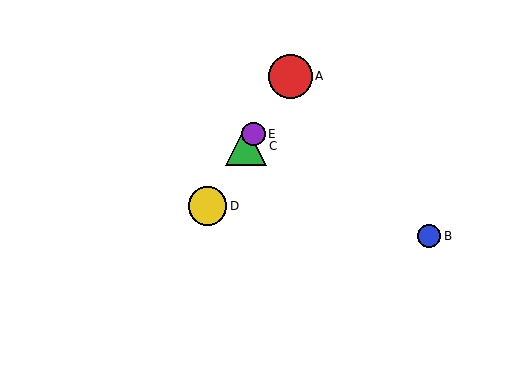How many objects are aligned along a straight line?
4 objects (A, C, D, E) are aligned along a straight line.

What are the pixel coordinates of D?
Object D is at (208, 206).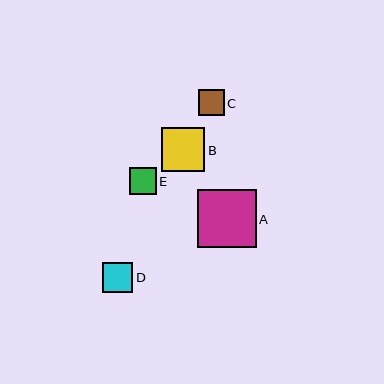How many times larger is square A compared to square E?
Square A is approximately 2.2 times the size of square E.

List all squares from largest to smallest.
From largest to smallest: A, B, D, E, C.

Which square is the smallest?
Square C is the smallest with a size of approximately 26 pixels.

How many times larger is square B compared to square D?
Square B is approximately 1.5 times the size of square D.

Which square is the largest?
Square A is the largest with a size of approximately 59 pixels.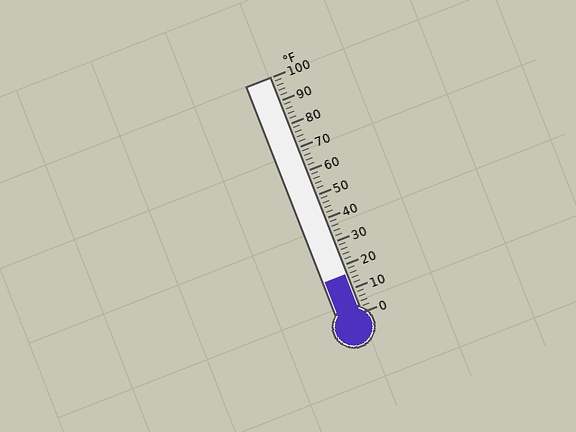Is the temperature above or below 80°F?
The temperature is below 80°F.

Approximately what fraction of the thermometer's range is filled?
The thermometer is filled to approximately 15% of its range.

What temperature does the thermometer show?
The thermometer shows approximately 16°F.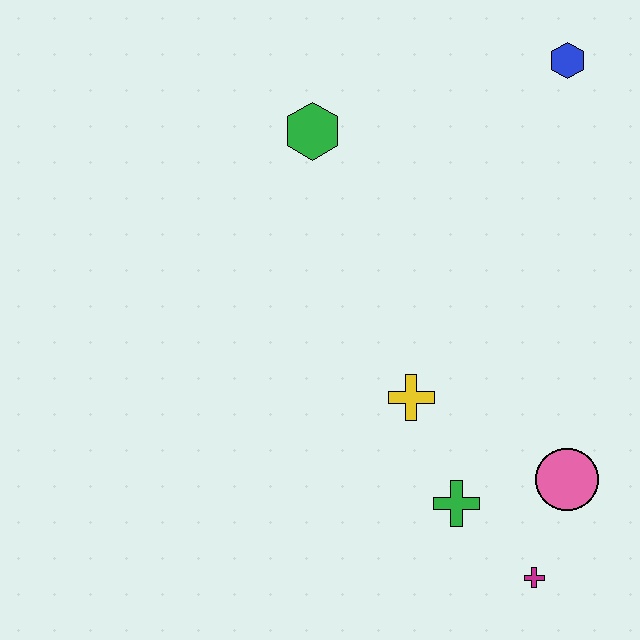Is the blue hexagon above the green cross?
Yes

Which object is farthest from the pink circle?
The green hexagon is farthest from the pink circle.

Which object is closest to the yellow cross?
The green cross is closest to the yellow cross.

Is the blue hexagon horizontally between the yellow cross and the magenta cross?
No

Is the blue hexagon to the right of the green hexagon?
Yes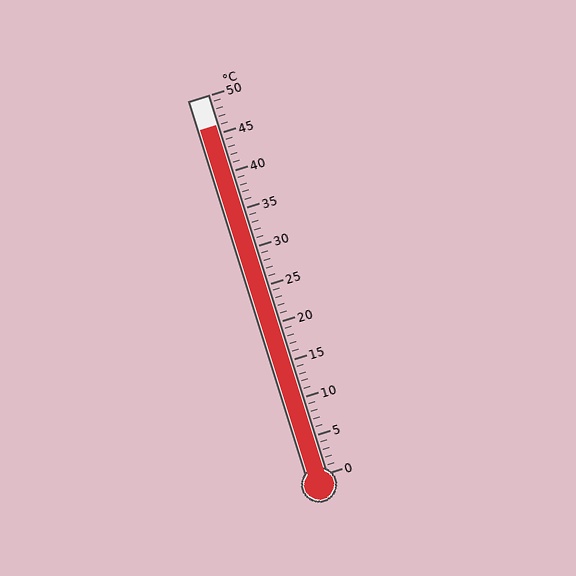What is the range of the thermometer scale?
The thermometer scale ranges from 0°C to 50°C.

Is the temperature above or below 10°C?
The temperature is above 10°C.